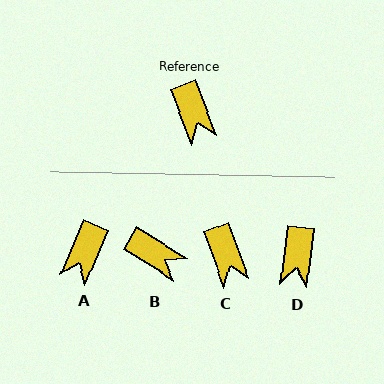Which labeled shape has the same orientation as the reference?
C.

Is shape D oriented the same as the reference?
No, it is off by about 28 degrees.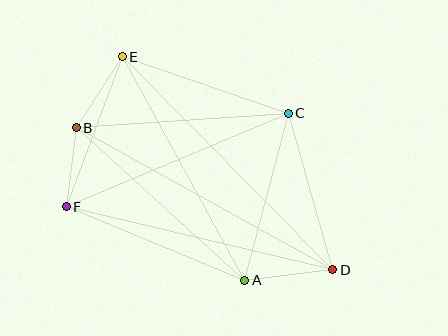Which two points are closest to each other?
Points B and F are closest to each other.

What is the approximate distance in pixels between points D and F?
The distance between D and F is approximately 274 pixels.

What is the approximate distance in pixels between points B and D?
The distance between B and D is approximately 293 pixels.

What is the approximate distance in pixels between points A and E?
The distance between A and E is approximately 255 pixels.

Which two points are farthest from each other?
Points D and E are farthest from each other.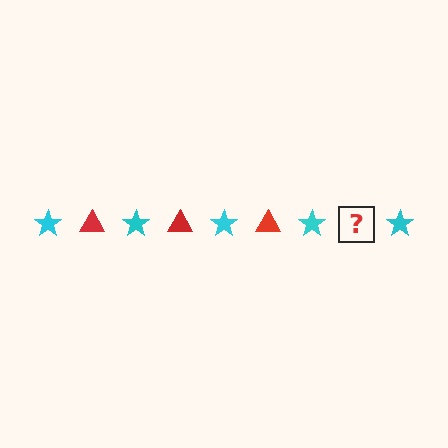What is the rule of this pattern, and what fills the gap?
The rule is that the pattern alternates between cyan star and red triangle. The gap should be filled with a red triangle.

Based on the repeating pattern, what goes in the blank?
The blank should be a red triangle.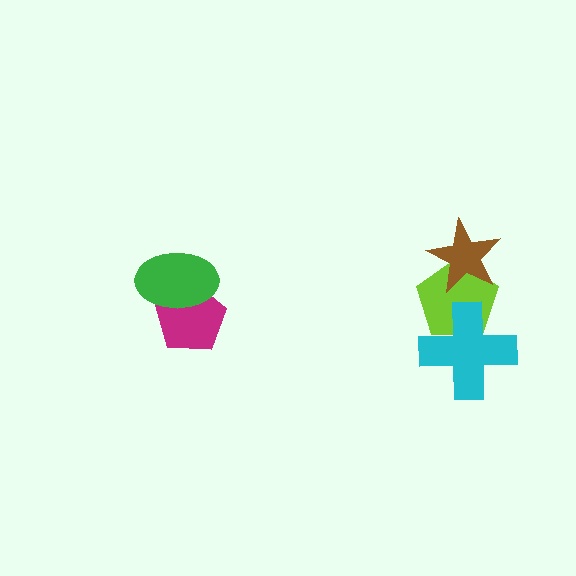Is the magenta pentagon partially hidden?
Yes, it is partially covered by another shape.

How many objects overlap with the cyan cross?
1 object overlaps with the cyan cross.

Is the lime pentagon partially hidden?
Yes, it is partially covered by another shape.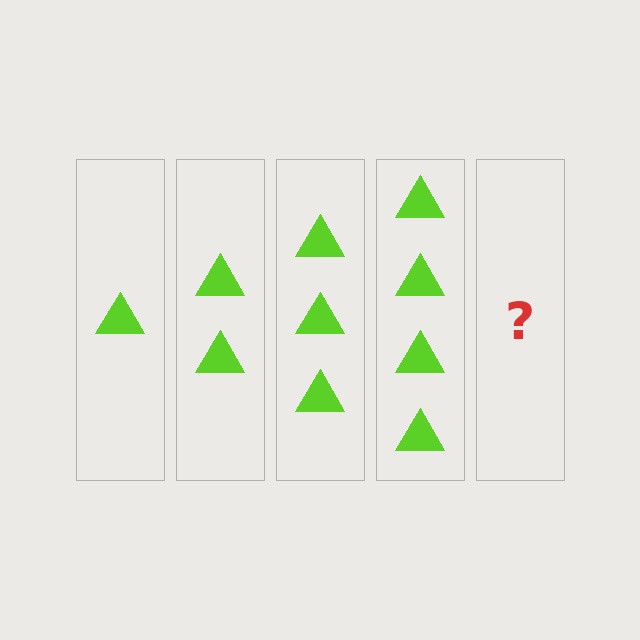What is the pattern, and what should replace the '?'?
The pattern is that each step adds one more triangle. The '?' should be 5 triangles.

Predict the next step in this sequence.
The next step is 5 triangles.